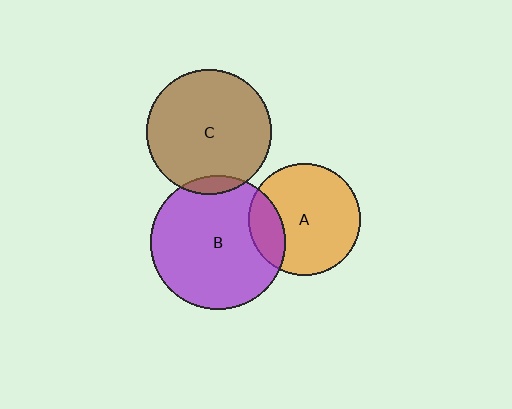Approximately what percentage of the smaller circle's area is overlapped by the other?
Approximately 20%.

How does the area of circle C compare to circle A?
Approximately 1.3 times.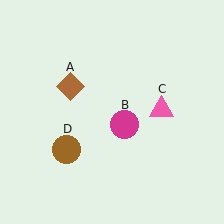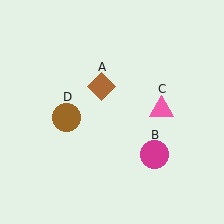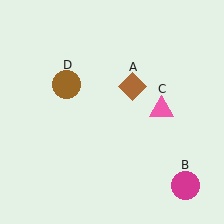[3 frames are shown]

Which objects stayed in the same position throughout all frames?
Pink triangle (object C) remained stationary.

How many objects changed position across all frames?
3 objects changed position: brown diamond (object A), magenta circle (object B), brown circle (object D).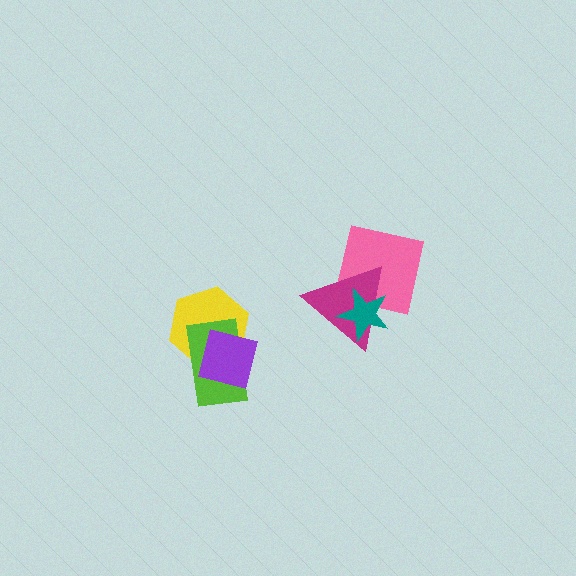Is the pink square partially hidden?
Yes, it is partially covered by another shape.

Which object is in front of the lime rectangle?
The purple square is in front of the lime rectangle.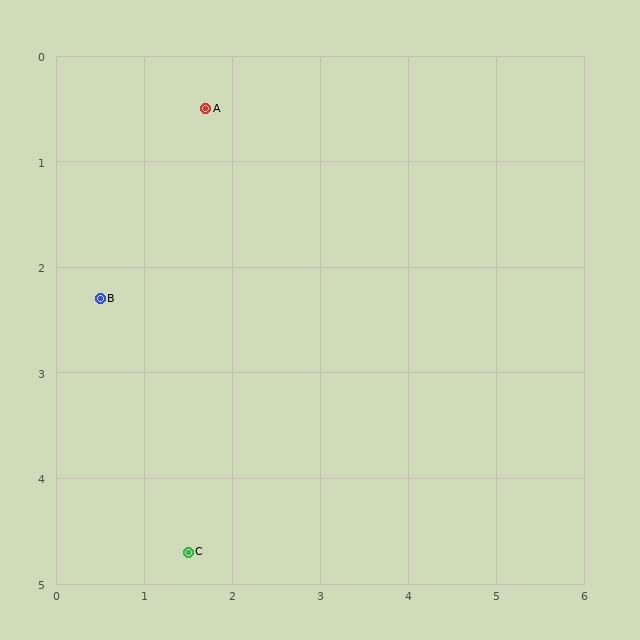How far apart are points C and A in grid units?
Points C and A are about 4.2 grid units apart.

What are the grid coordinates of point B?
Point B is at approximately (0.5, 2.3).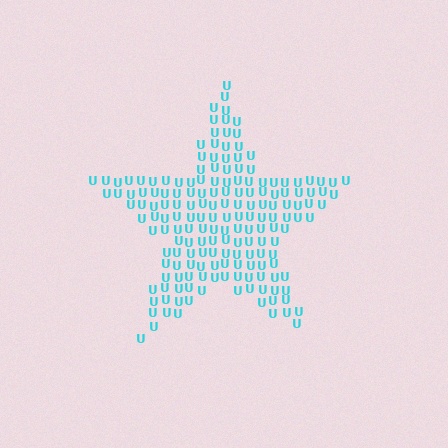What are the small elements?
The small elements are letter U's.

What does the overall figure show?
The overall figure shows a star.